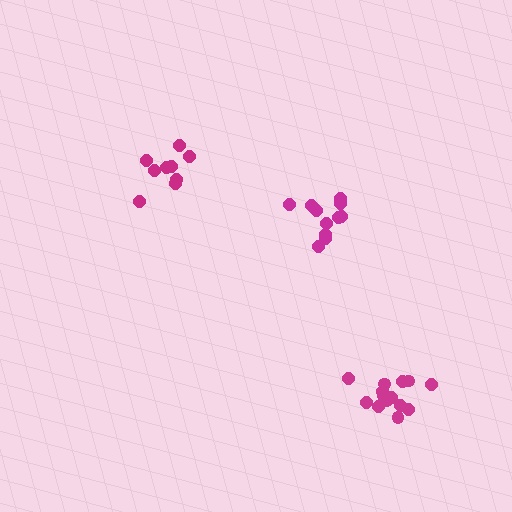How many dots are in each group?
Group 1: 9 dots, Group 2: 11 dots, Group 3: 15 dots (35 total).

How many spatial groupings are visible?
There are 3 spatial groupings.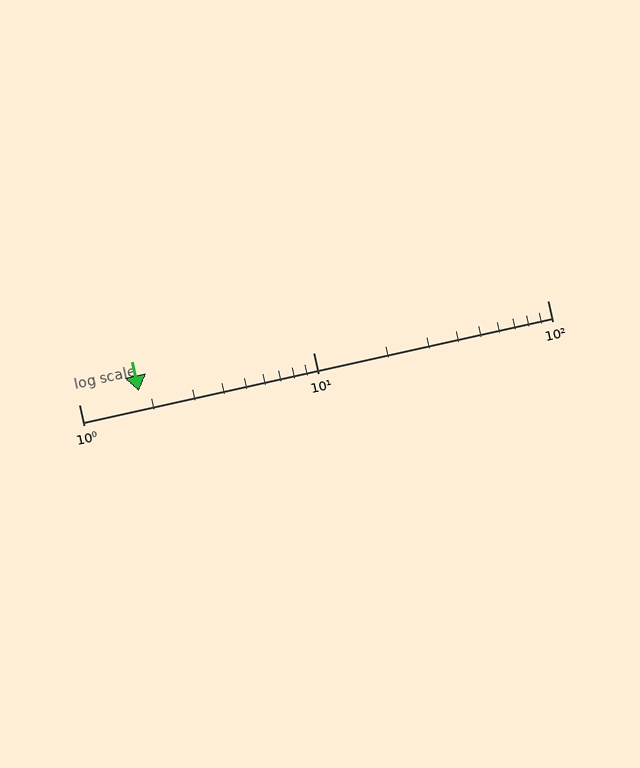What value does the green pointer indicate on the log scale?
The pointer indicates approximately 1.8.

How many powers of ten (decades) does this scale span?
The scale spans 2 decades, from 1 to 100.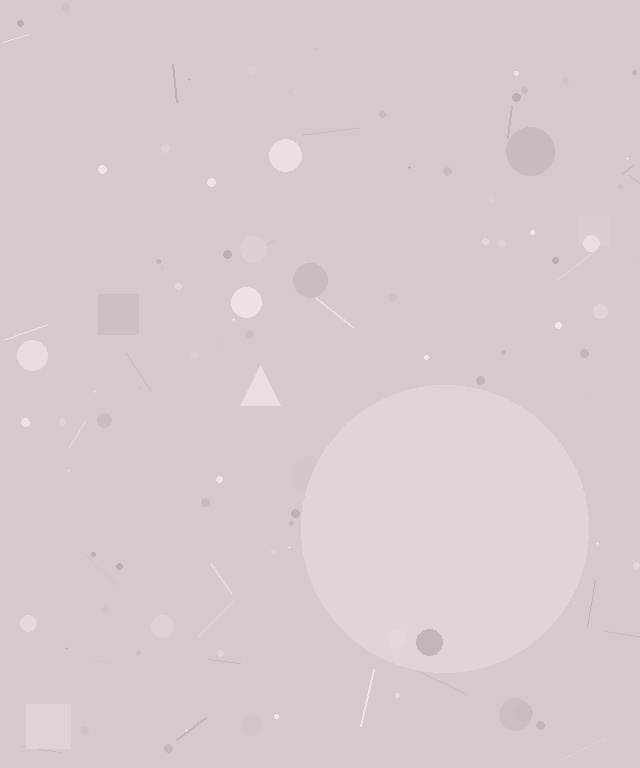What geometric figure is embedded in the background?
A circle is embedded in the background.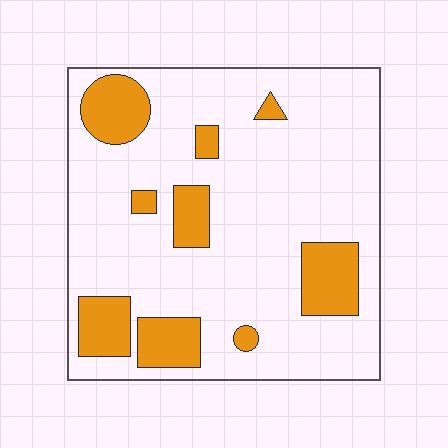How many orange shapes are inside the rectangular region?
9.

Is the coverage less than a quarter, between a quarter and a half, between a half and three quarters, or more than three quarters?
Less than a quarter.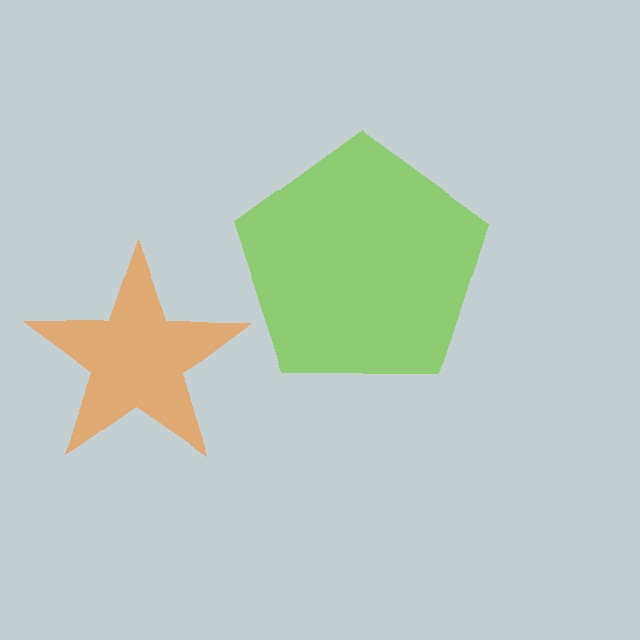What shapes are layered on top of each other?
The layered shapes are: a lime pentagon, an orange star.